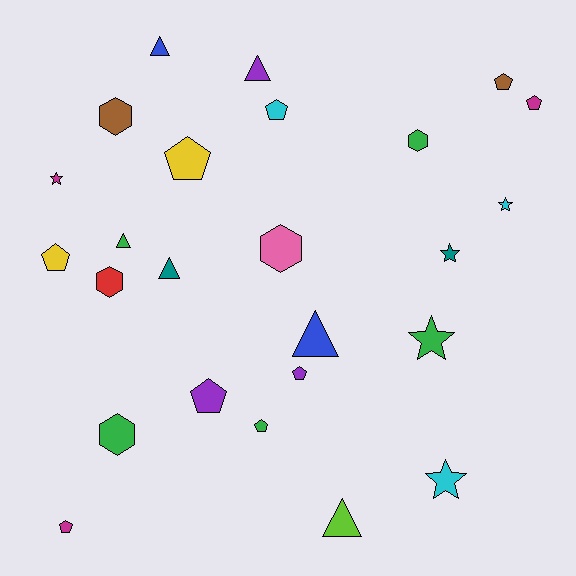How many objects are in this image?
There are 25 objects.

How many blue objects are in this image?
There are 2 blue objects.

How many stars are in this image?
There are 5 stars.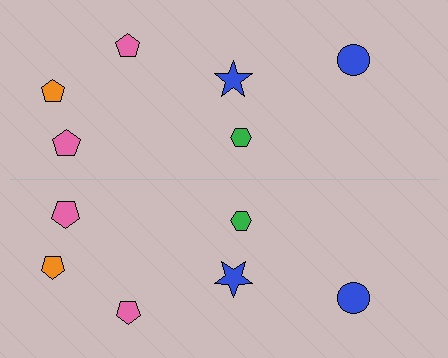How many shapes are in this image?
There are 12 shapes in this image.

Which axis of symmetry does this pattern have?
The pattern has a horizontal axis of symmetry running through the center of the image.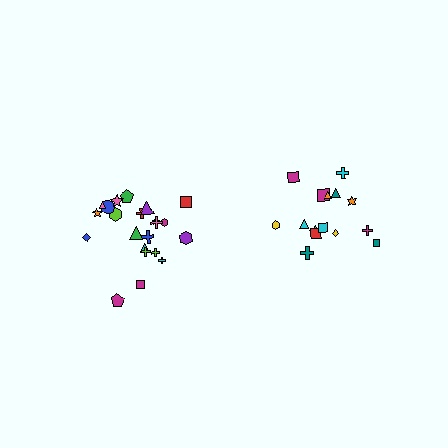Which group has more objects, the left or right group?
The left group.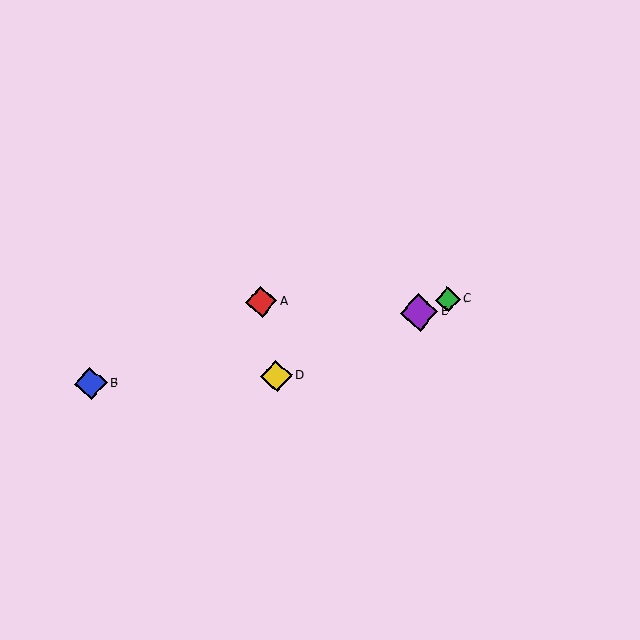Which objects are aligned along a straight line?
Objects C, D, E are aligned along a straight line.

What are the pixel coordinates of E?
Object E is at (419, 312).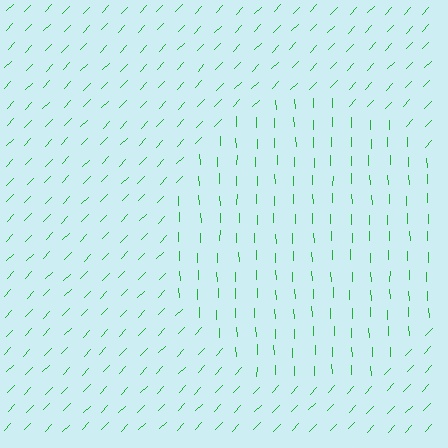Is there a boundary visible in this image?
Yes, there is a texture boundary formed by a change in line orientation.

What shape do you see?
I see a circle.